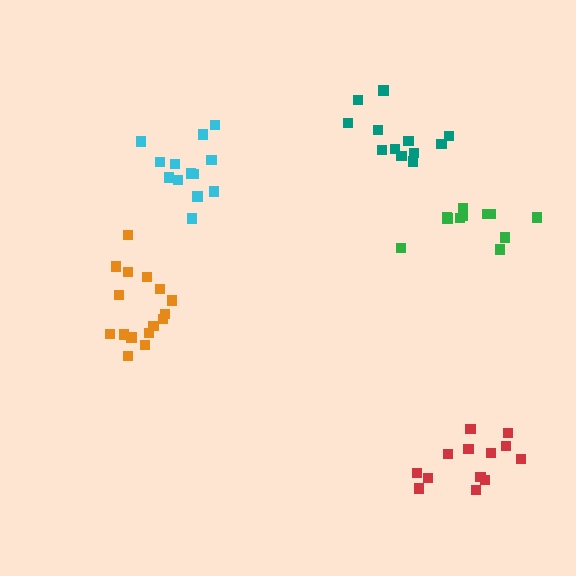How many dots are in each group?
Group 1: 12 dots, Group 2: 13 dots, Group 3: 13 dots, Group 4: 16 dots, Group 5: 12 dots (66 total).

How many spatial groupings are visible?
There are 5 spatial groupings.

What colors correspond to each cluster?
The clusters are colored: green, red, cyan, orange, teal.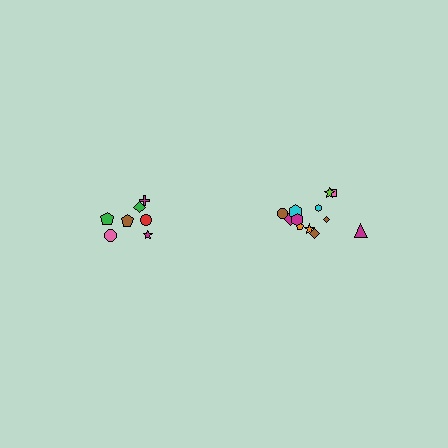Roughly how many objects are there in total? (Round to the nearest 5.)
Roughly 20 objects in total.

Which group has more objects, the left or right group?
The right group.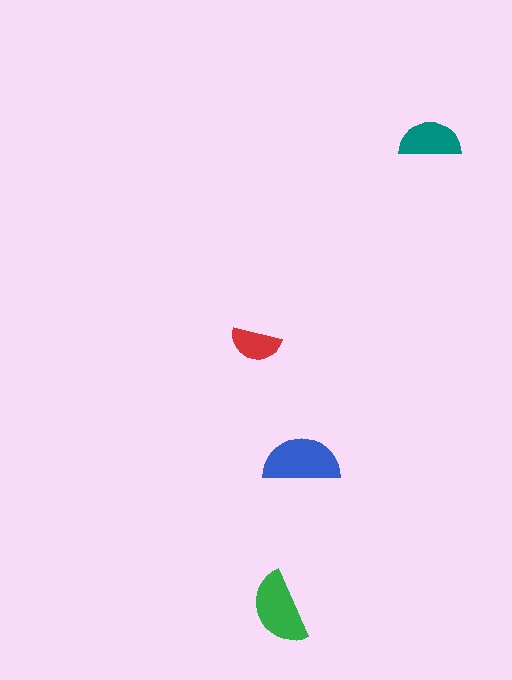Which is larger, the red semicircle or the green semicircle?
The green one.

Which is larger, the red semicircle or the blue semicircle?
The blue one.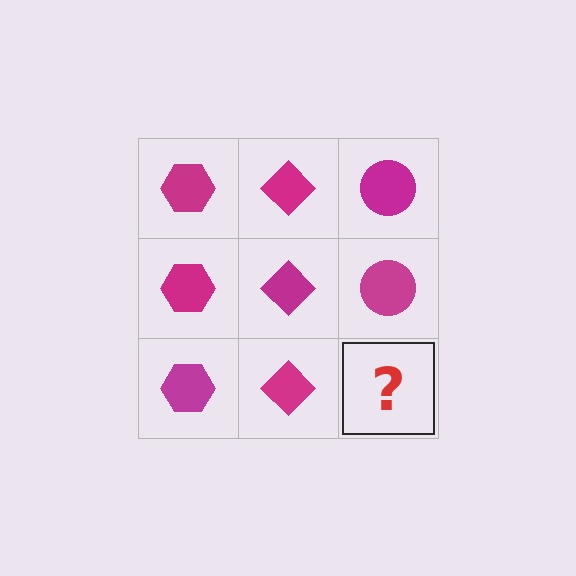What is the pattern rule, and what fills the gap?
The rule is that each column has a consistent shape. The gap should be filled with a magenta circle.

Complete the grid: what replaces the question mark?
The question mark should be replaced with a magenta circle.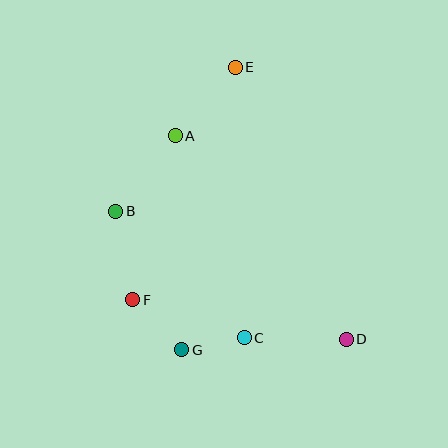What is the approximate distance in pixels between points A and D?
The distance between A and D is approximately 266 pixels.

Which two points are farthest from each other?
Points D and E are farthest from each other.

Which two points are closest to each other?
Points C and G are closest to each other.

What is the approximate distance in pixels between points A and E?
The distance between A and E is approximately 91 pixels.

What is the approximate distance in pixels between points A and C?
The distance between A and C is approximately 214 pixels.